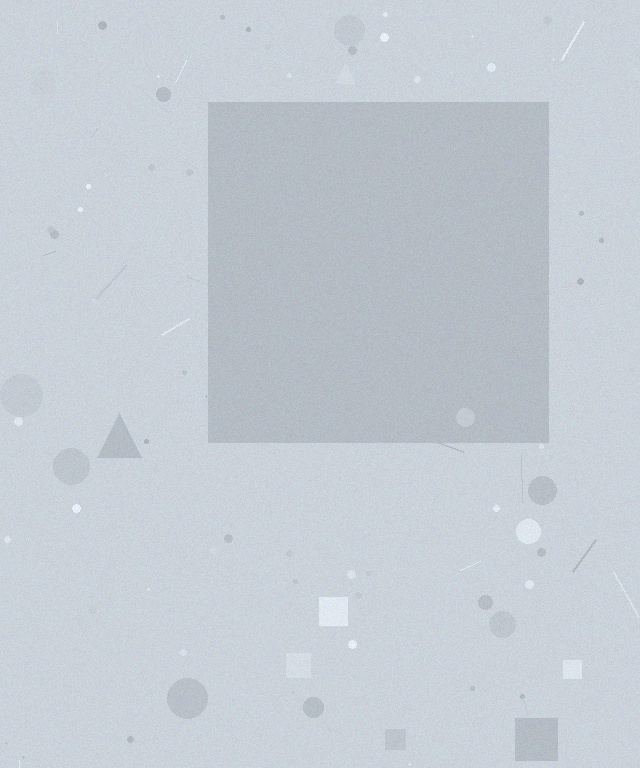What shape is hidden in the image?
A square is hidden in the image.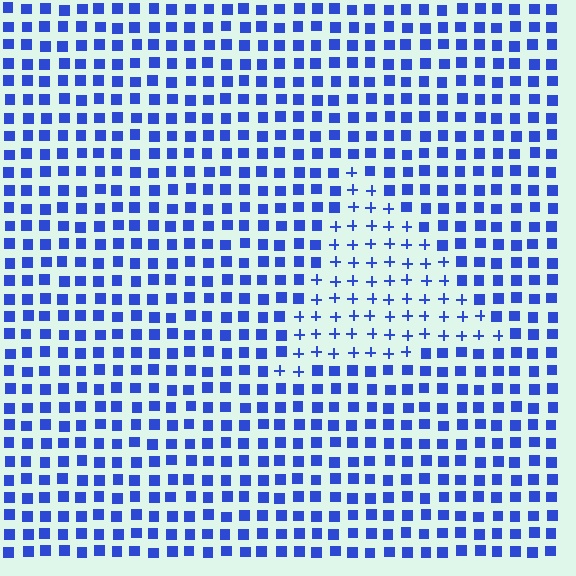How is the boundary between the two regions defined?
The boundary is defined by a change in element shape: plus signs inside vs. squares outside. All elements share the same color and spacing.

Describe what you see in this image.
The image is filled with small blue elements arranged in a uniform grid. A triangle-shaped region contains plus signs, while the surrounding area contains squares. The boundary is defined purely by the change in element shape.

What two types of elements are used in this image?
The image uses plus signs inside the triangle region and squares outside it.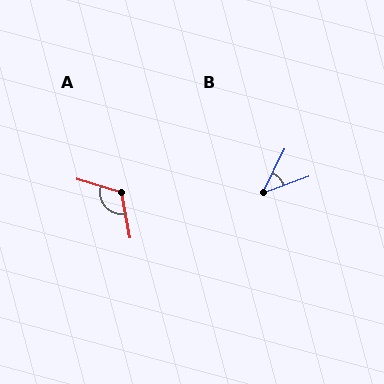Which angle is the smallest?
B, at approximately 43 degrees.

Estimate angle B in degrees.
Approximately 43 degrees.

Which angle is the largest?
A, at approximately 118 degrees.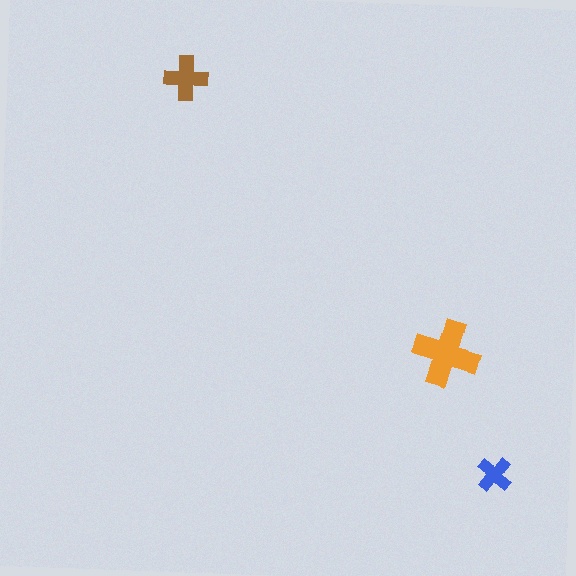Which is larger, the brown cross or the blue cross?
The brown one.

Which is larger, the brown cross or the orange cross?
The orange one.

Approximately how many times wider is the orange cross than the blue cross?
About 2 times wider.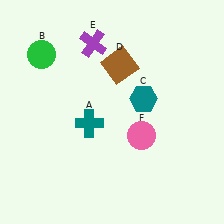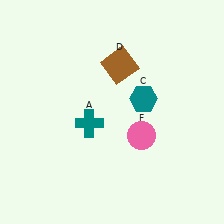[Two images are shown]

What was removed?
The purple cross (E), the green circle (B) were removed in Image 2.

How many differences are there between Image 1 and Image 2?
There are 2 differences between the two images.